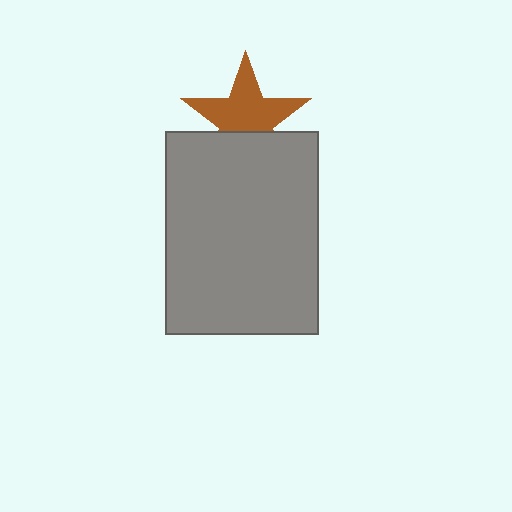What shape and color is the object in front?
The object in front is a gray rectangle.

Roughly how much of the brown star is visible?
Most of it is visible (roughly 67%).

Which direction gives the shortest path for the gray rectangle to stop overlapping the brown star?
Moving down gives the shortest separation.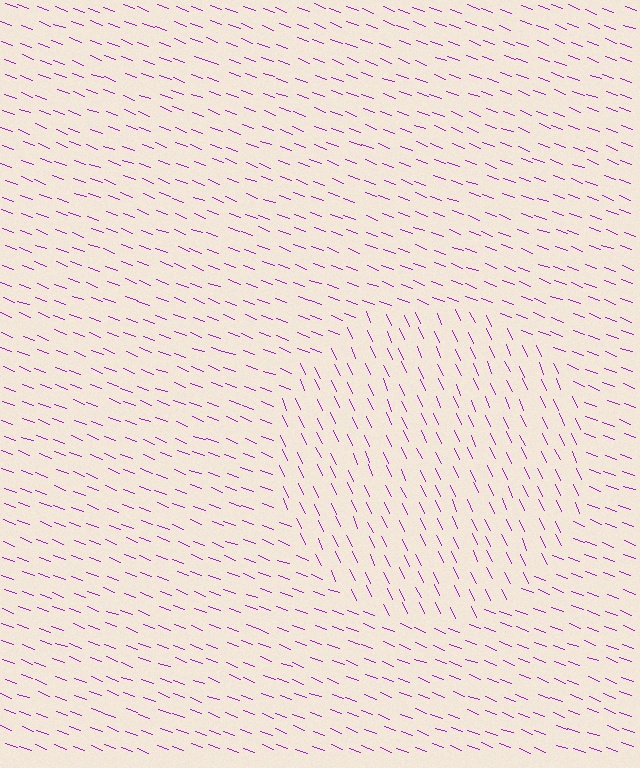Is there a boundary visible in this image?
Yes, there is a texture boundary formed by a change in line orientation.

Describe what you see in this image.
The image is filled with small purple line segments. A circle region in the image has lines oriented differently from the surrounding lines, creating a visible texture boundary.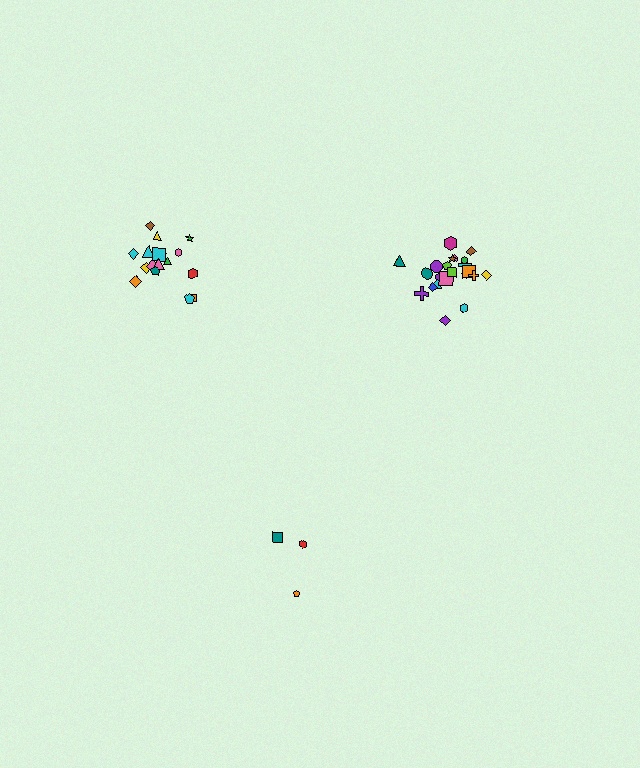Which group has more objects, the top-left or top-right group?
The top-right group.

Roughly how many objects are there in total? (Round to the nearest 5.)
Roughly 45 objects in total.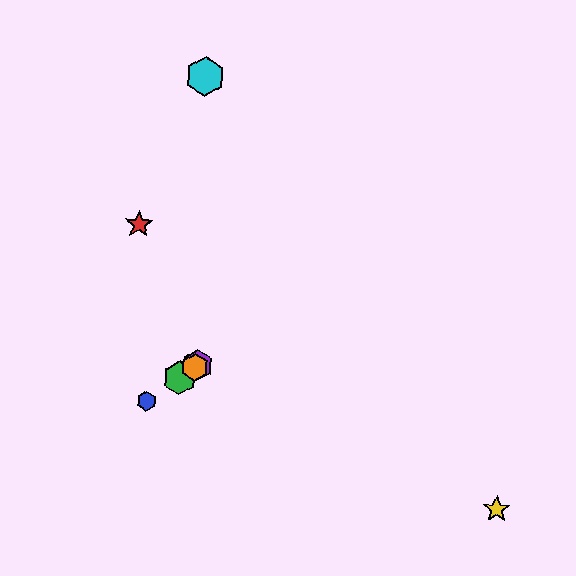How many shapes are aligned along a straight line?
4 shapes (the blue hexagon, the green hexagon, the purple hexagon, the orange hexagon) are aligned along a straight line.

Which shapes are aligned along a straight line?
The blue hexagon, the green hexagon, the purple hexagon, the orange hexagon are aligned along a straight line.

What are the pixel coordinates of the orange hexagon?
The orange hexagon is at (195, 367).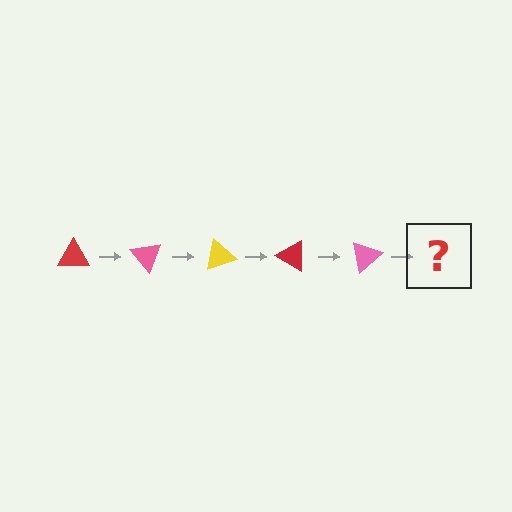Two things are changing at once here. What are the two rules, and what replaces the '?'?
The two rules are that it rotates 50 degrees each step and the color cycles through red, pink, and yellow. The '?' should be a yellow triangle, rotated 250 degrees from the start.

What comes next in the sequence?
The next element should be a yellow triangle, rotated 250 degrees from the start.